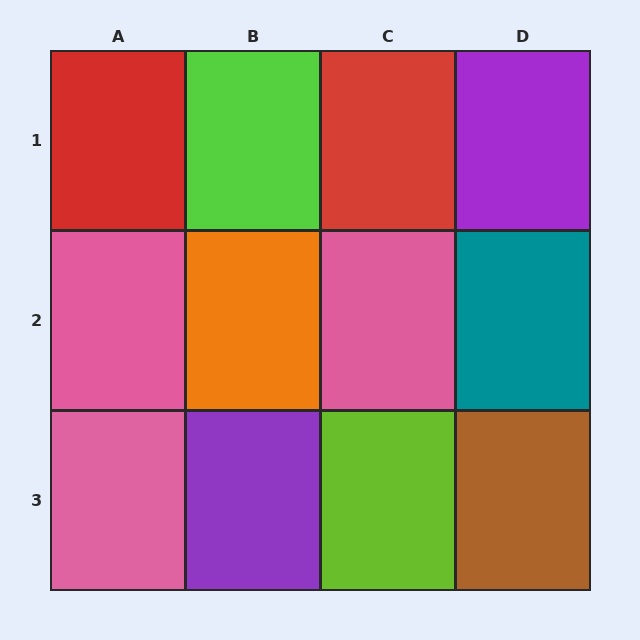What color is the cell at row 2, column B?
Orange.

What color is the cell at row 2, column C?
Pink.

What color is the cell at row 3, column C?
Lime.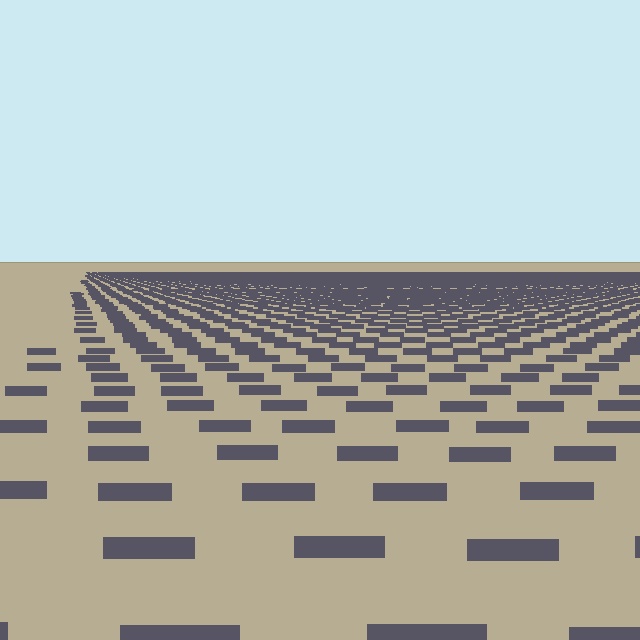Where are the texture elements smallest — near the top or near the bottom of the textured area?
Near the top.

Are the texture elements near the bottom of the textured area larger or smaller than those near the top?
Larger. Near the bottom, elements are closer to the viewer and appear at a bigger on-screen size.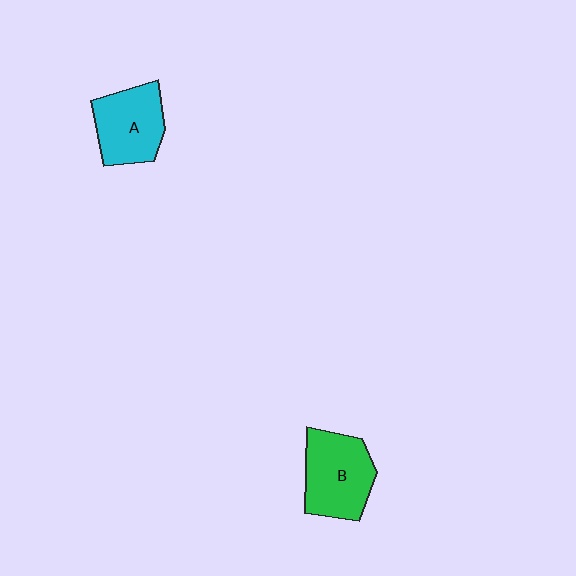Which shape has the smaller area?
Shape A (cyan).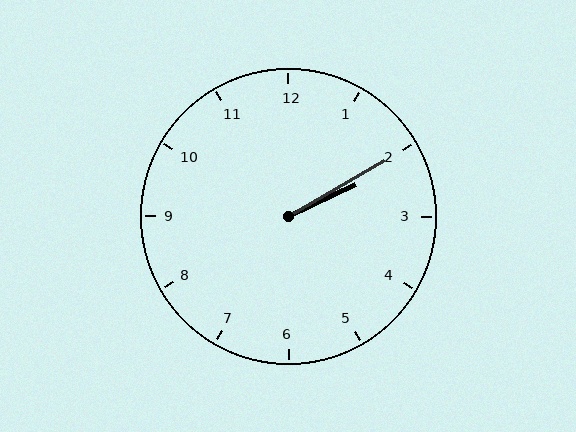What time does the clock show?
2:10.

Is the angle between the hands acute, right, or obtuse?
It is acute.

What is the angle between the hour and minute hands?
Approximately 5 degrees.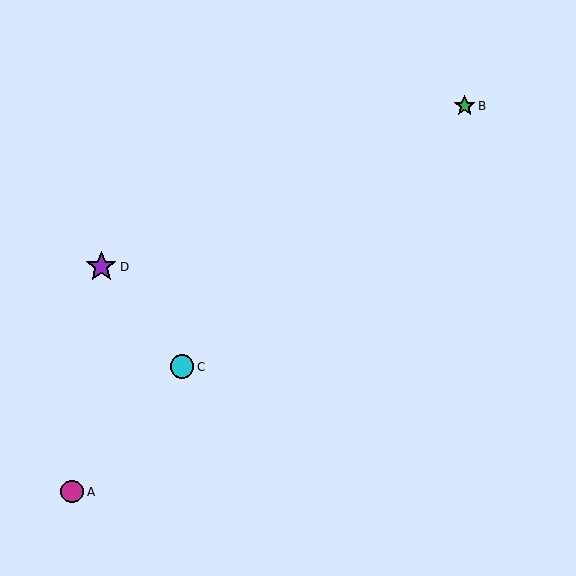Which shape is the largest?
The purple star (labeled D) is the largest.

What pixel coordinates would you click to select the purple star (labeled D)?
Click at (101, 267) to select the purple star D.